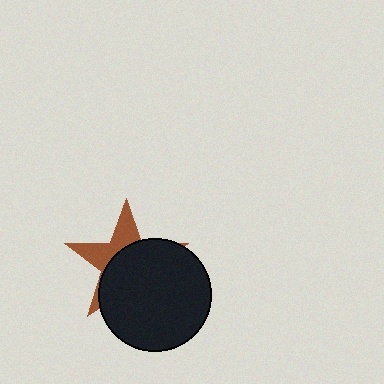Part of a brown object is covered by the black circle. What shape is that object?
It is a star.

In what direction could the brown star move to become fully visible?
The brown star could move toward the upper-left. That would shift it out from behind the black circle entirely.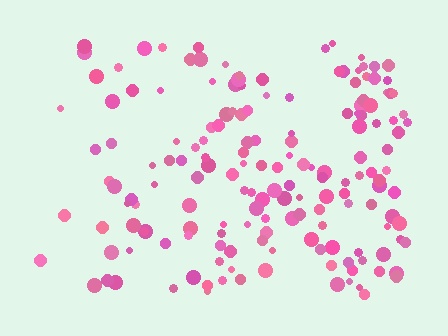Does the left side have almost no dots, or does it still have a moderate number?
Still a moderate number, just noticeably fewer than the right.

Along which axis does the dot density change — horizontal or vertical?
Horizontal.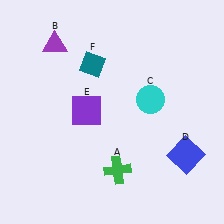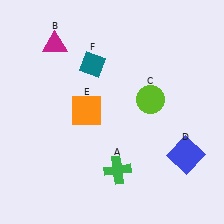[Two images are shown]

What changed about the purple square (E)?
In Image 1, E is purple. In Image 2, it changed to orange.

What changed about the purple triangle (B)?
In Image 1, B is purple. In Image 2, it changed to magenta.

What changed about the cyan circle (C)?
In Image 1, C is cyan. In Image 2, it changed to lime.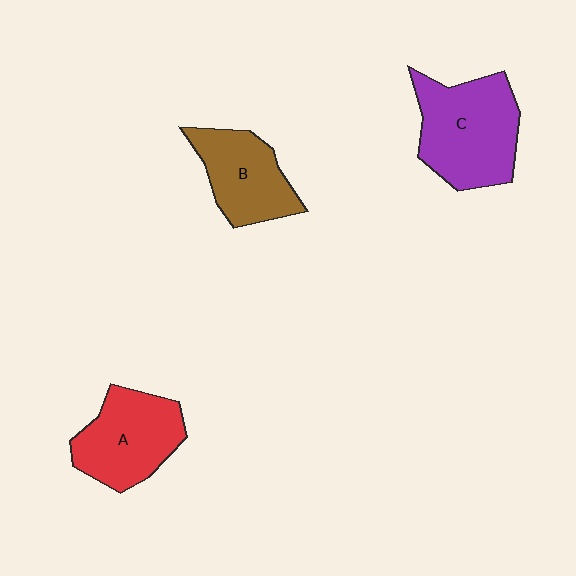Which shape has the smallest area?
Shape B (brown).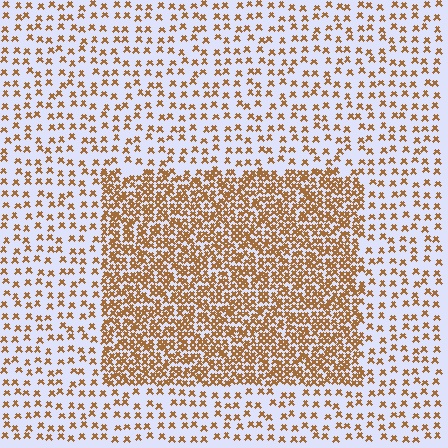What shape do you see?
I see a rectangle.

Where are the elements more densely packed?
The elements are more densely packed inside the rectangle boundary.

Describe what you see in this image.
The image contains small brown elements arranged at two different densities. A rectangle-shaped region is visible where the elements are more densely packed than the surrounding area.